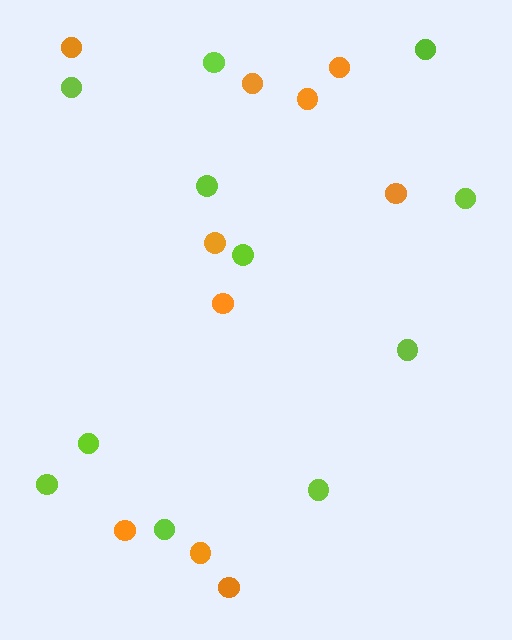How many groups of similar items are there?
There are 2 groups: one group of orange circles (10) and one group of lime circles (11).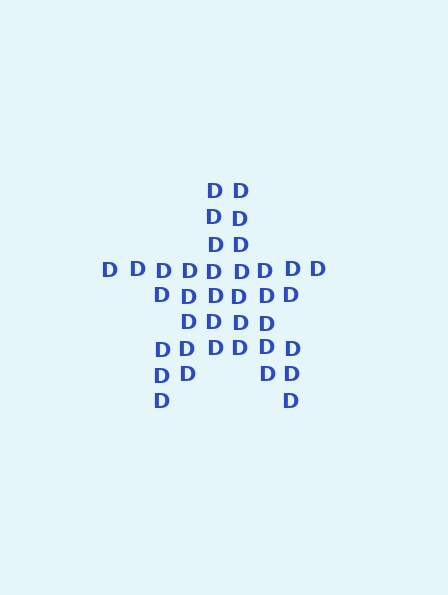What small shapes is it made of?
It is made of small letter D's.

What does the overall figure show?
The overall figure shows a star.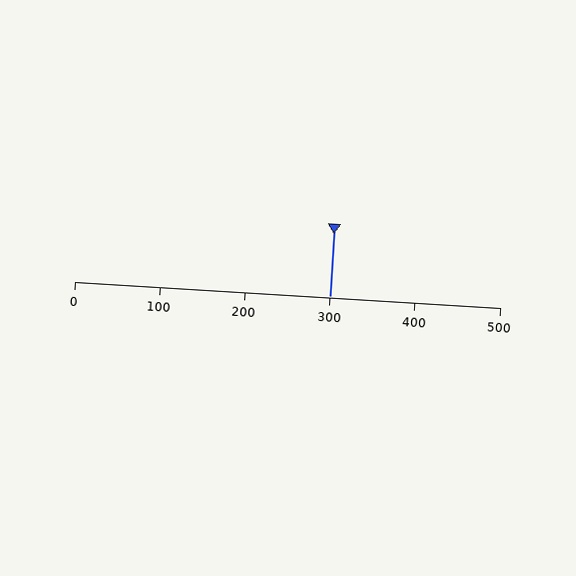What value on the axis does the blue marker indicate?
The marker indicates approximately 300.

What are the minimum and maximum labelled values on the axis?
The axis runs from 0 to 500.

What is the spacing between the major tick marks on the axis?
The major ticks are spaced 100 apart.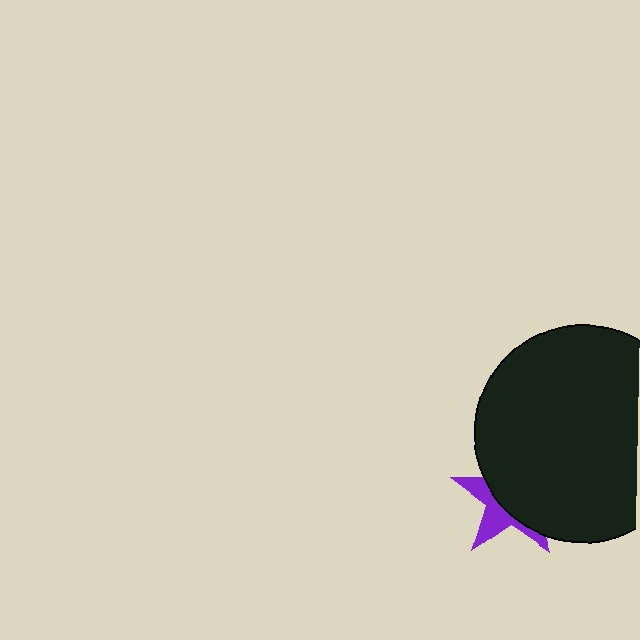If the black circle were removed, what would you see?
You would see the complete purple star.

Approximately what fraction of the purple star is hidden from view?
Roughly 63% of the purple star is hidden behind the black circle.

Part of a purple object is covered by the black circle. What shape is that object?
It is a star.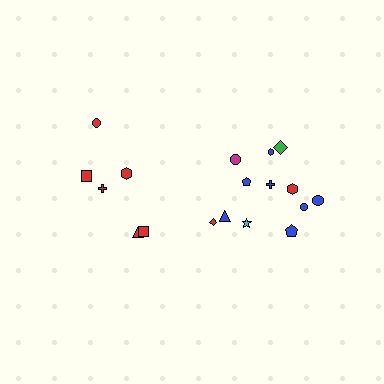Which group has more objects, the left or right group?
The right group.